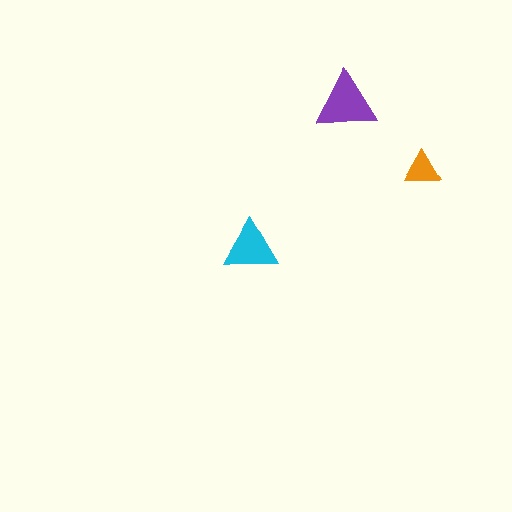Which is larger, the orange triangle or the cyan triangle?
The cyan one.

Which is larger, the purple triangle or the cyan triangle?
The purple one.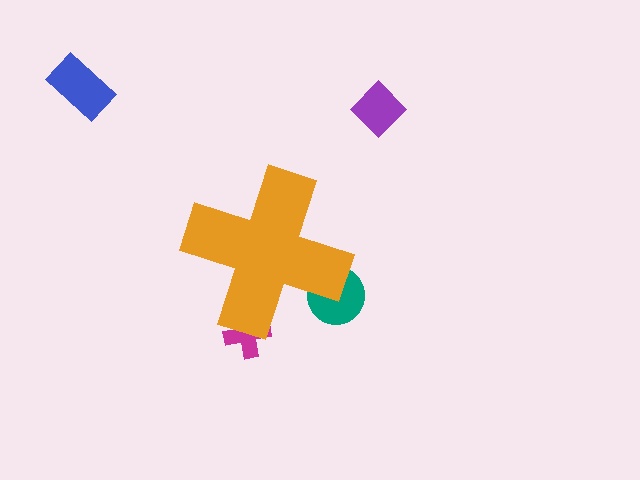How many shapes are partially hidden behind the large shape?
2 shapes are partially hidden.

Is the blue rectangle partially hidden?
No, the blue rectangle is fully visible.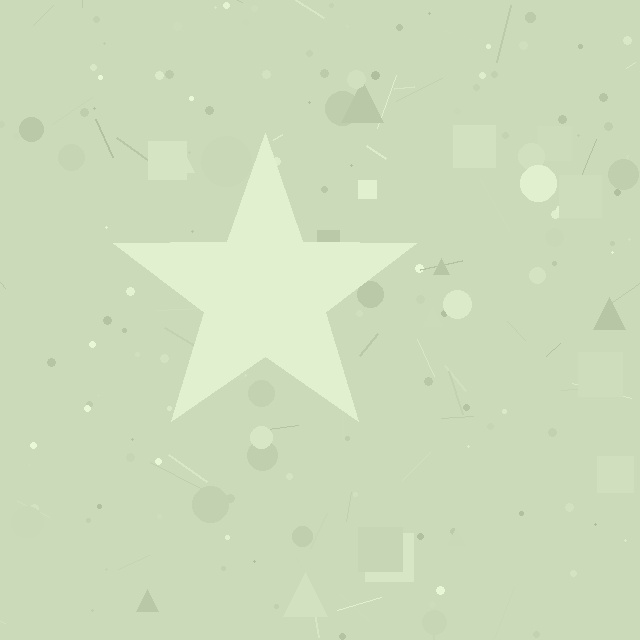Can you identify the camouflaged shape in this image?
The camouflaged shape is a star.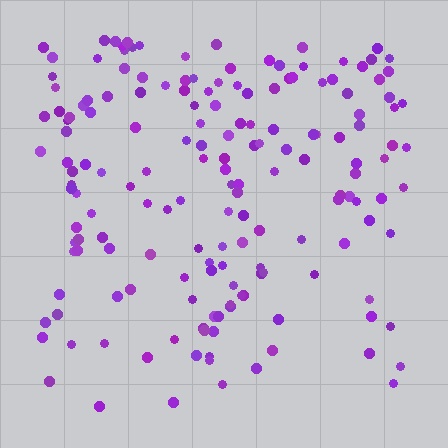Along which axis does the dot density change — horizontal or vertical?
Vertical.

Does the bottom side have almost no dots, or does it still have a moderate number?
Still a moderate number, just noticeably fewer than the top.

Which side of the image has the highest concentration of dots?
The top.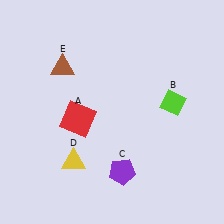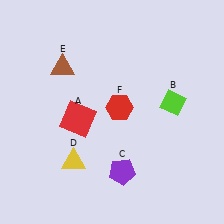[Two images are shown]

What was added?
A red hexagon (F) was added in Image 2.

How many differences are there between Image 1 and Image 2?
There is 1 difference between the two images.